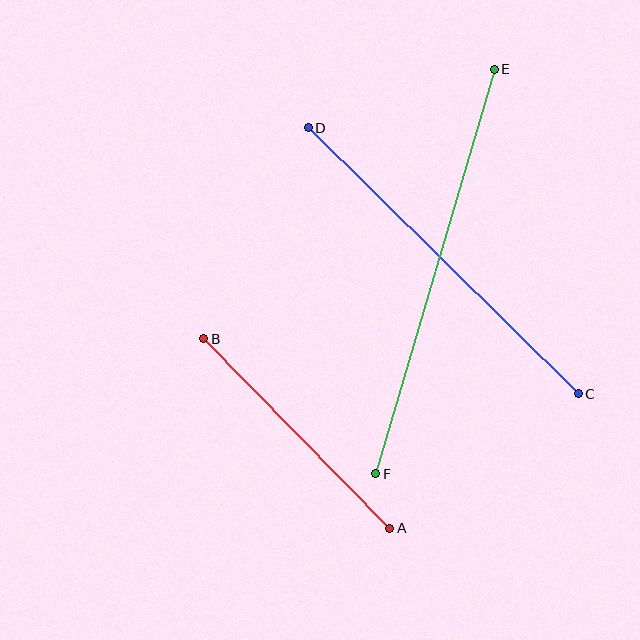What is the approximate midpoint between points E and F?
The midpoint is at approximately (435, 272) pixels.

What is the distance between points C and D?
The distance is approximately 379 pixels.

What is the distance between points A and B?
The distance is approximately 266 pixels.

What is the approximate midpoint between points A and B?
The midpoint is at approximately (297, 433) pixels.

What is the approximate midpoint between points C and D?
The midpoint is at approximately (443, 261) pixels.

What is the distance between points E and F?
The distance is approximately 421 pixels.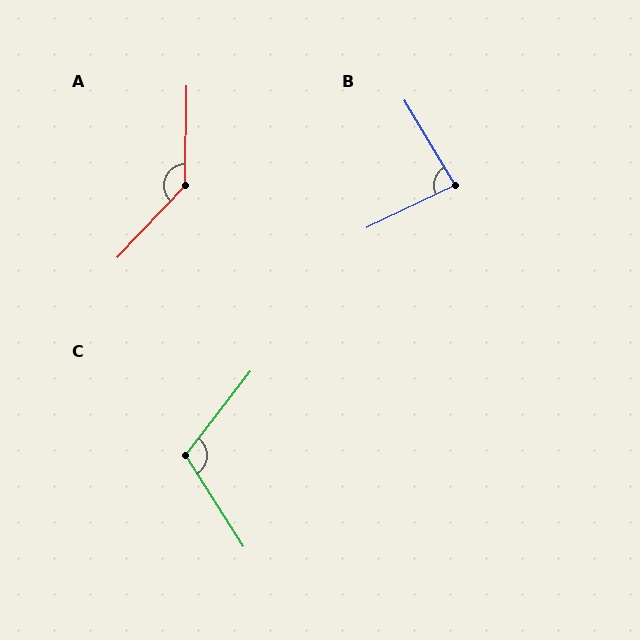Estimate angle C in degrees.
Approximately 110 degrees.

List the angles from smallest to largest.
B (84°), C (110°), A (137°).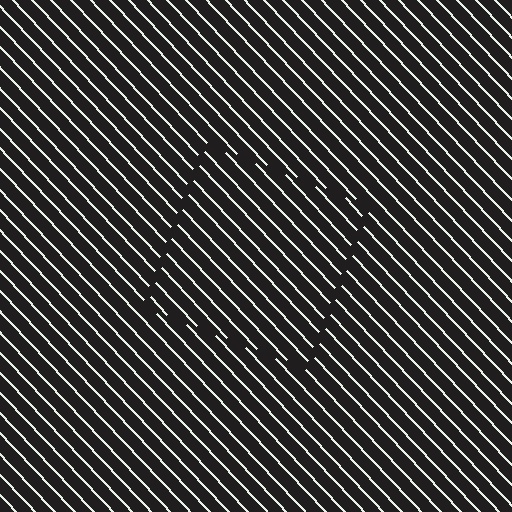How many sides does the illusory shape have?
4 sides — the line-ends trace a square.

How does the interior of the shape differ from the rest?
The interior of the shape contains the same grating, shifted by half a period — the contour is defined by the phase discontinuity where line-ends from the inner and outer gratings abut.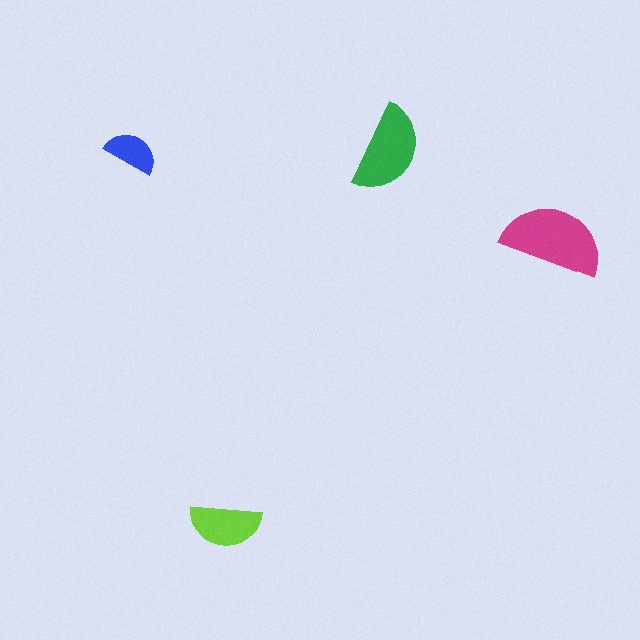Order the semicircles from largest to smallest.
the magenta one, the green one, the lime one, the blue one.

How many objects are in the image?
There are 4 objects in the image.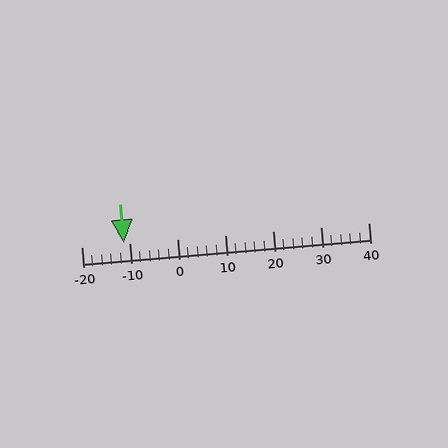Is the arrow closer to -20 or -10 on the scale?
The arrow is closer to -10.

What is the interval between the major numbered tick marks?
The major tick marks are spaced 10 units apart.